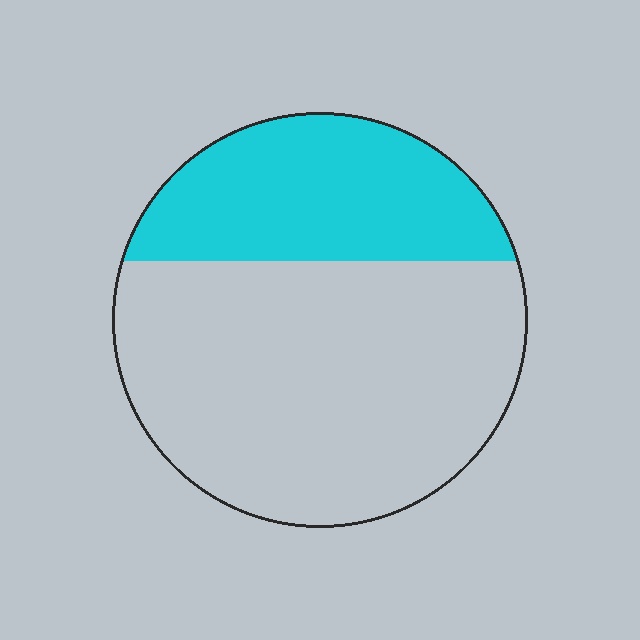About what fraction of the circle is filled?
About one third (1/3).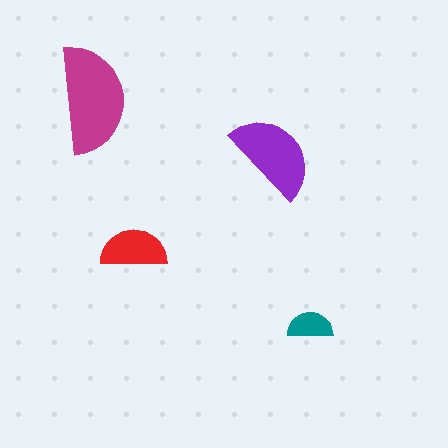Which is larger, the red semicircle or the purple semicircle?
The purple one.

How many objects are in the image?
There are 4 objects in the image.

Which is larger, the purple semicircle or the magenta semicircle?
The magenta one.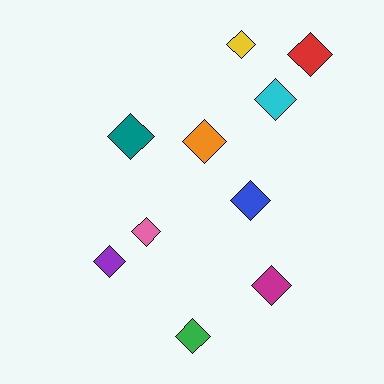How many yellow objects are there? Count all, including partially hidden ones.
There is 1 yellow object.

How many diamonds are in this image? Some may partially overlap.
There are 10 diamonds.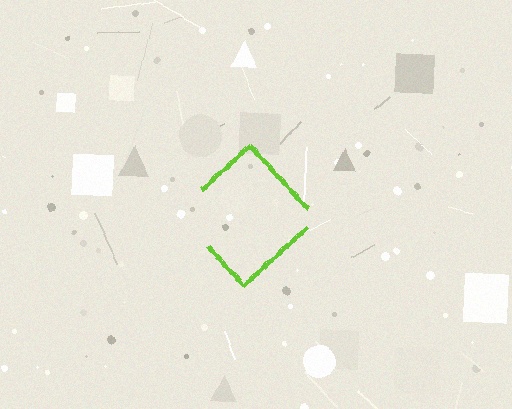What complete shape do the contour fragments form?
The contour fragments form a diamond.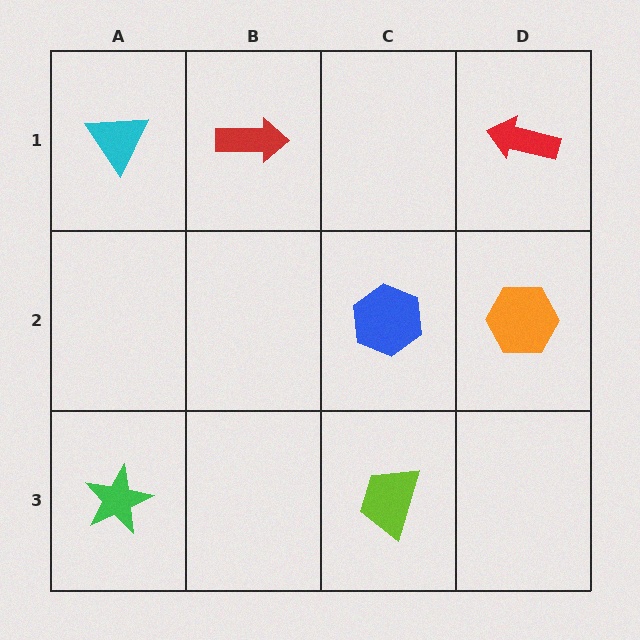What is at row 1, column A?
A cyan triangle.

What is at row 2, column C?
A blue hexagon.